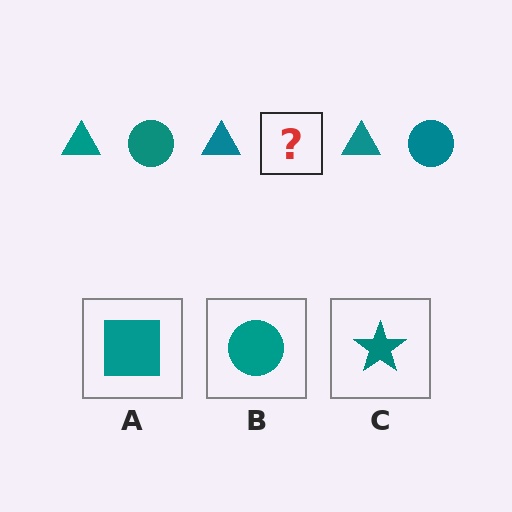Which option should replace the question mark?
Option B.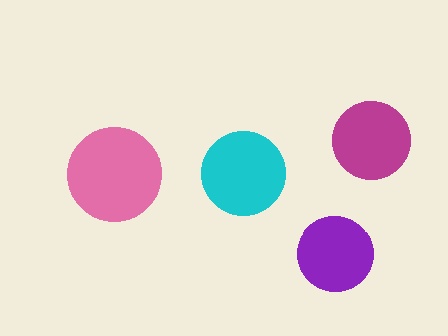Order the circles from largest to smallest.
the pink one, the cyan one, the magenta one, the purple one.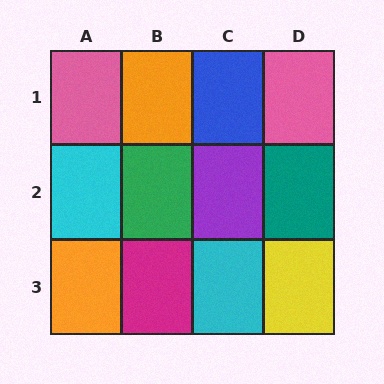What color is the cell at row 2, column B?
Green.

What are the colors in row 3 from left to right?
Orange, magenta, cyan, yellow.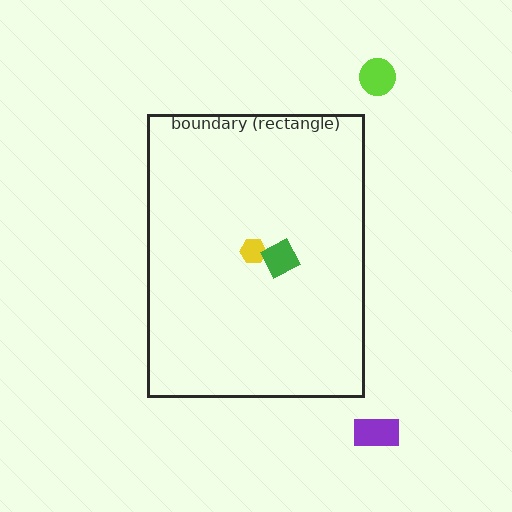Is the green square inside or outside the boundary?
Inside.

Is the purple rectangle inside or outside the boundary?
Outside.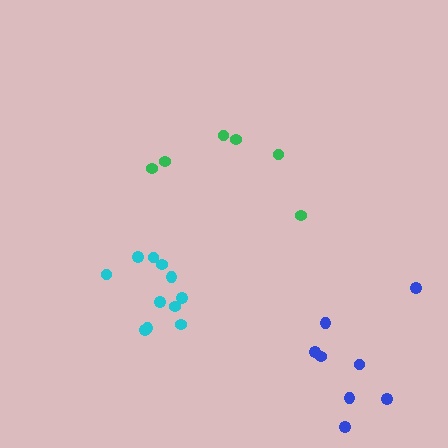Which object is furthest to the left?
The cyan cluster is leftmost.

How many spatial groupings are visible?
There are 3 spatial groupings.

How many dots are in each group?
Group 1: 6 dots, Group 2: 8 dots, Group 3: 11 dots (25 total).